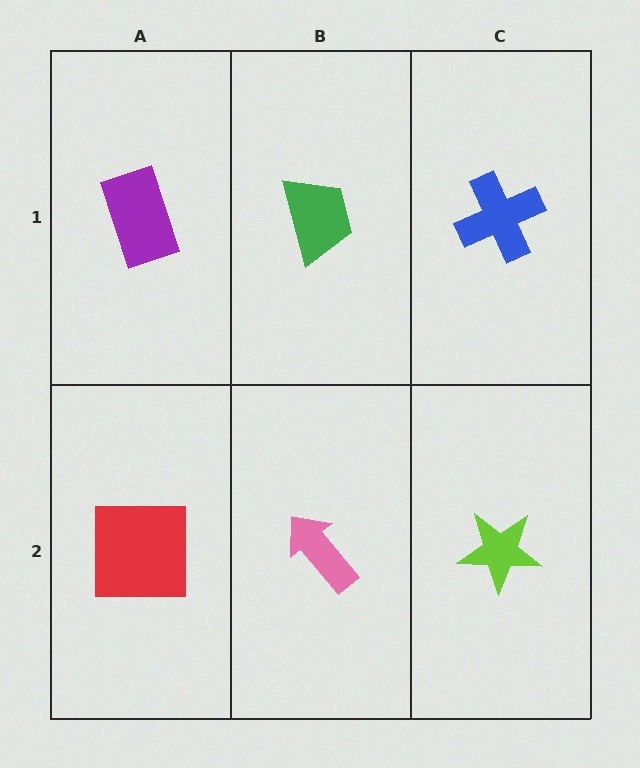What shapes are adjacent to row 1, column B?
A pink arrow (row 2, column B), a purple rectangle (row 1, column A), a blue cross (row 1, column C).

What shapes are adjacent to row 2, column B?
A green trapezoid (row 1, column B), a red square (row 2, column A), a lime star (row 2, column C).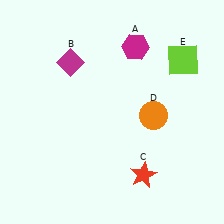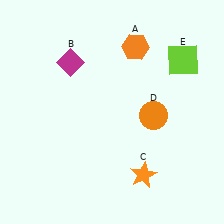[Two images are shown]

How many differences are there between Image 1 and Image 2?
There are 2 differences between the two images.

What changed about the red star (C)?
In Image 1, C is red. In Image 2, it changed to orange.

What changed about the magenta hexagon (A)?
In Image 1, A is magenta. In Image 2, it changed to orange.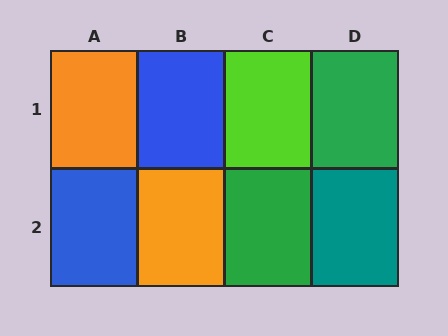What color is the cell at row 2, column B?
Orange.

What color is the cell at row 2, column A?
Blue.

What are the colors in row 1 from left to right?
Orange, blue, lime, green.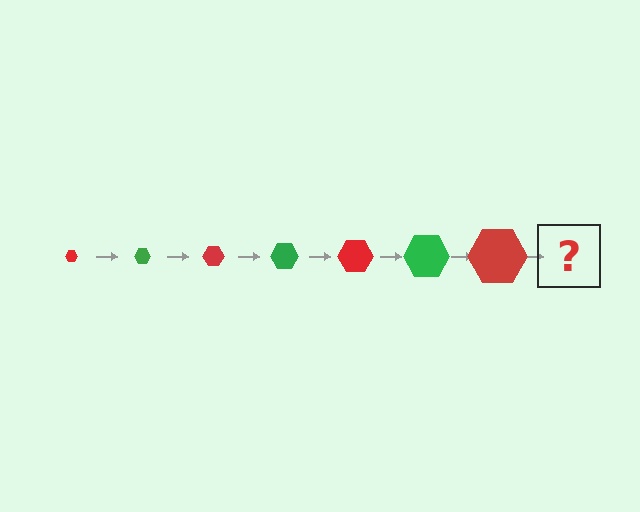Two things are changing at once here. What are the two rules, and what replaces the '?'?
The two rules are that the hexagon grows larger each step and the color cycles through red and green. The '?' should be a green hexagon, larger than the previous one.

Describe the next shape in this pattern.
It should be a green hexagon, larger than the previous one.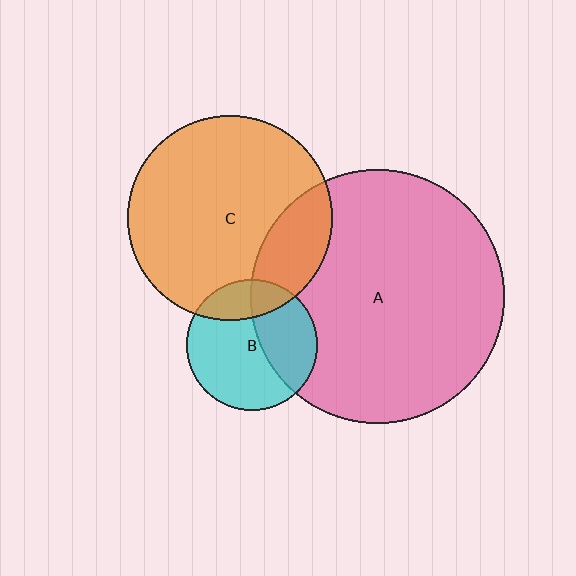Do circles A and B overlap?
Yes.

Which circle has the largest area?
Circle A (pink).